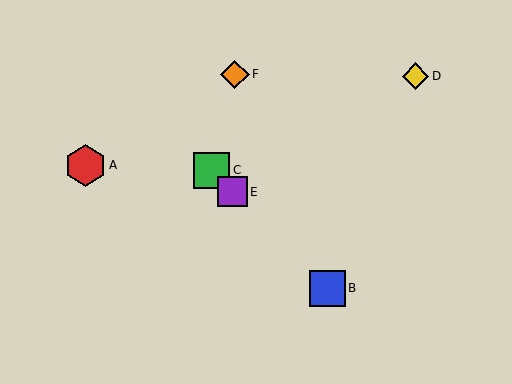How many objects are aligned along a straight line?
3 objects (B, C, E) are aligned along a straight line.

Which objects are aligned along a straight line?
Objects B, C, E are aligned along a straight line.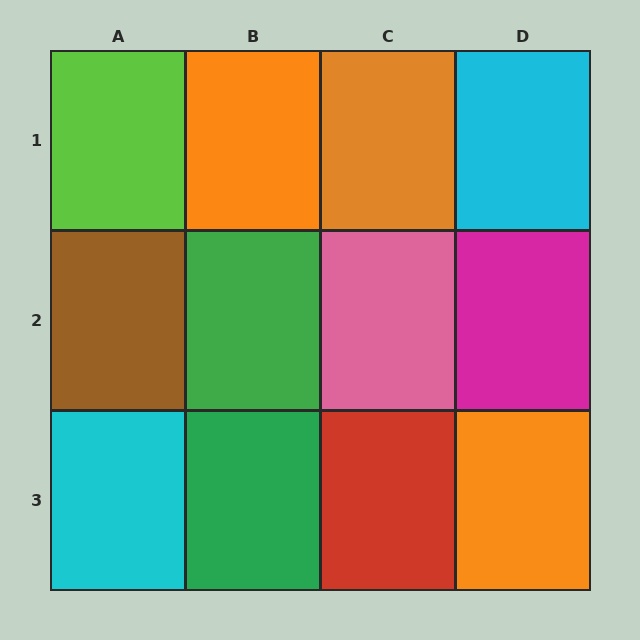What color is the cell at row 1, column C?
Orange.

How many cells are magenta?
1 cell is magenta.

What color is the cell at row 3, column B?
Green.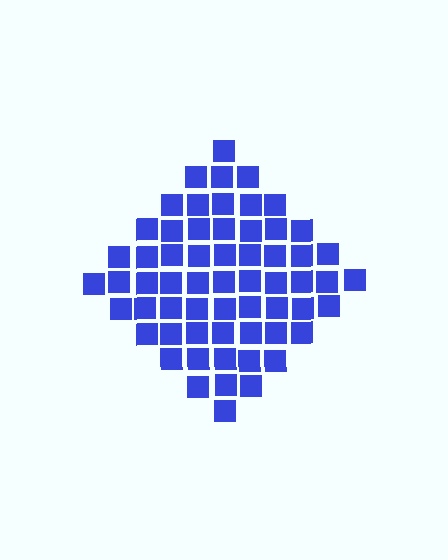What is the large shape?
The large shape is a diamond.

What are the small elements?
The small elements are squares.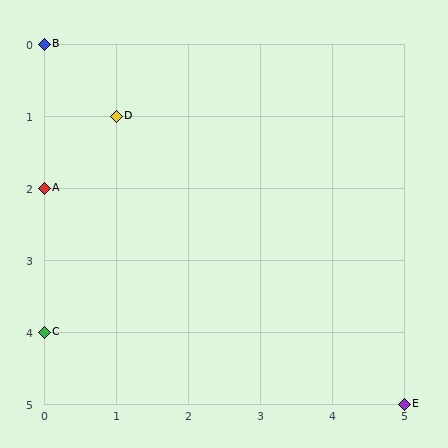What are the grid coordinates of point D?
Point D is at grid coordinates (1, 1).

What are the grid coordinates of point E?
Point E is at grid coordinates (5, 5).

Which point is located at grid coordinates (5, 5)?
Point E is at (5, 5).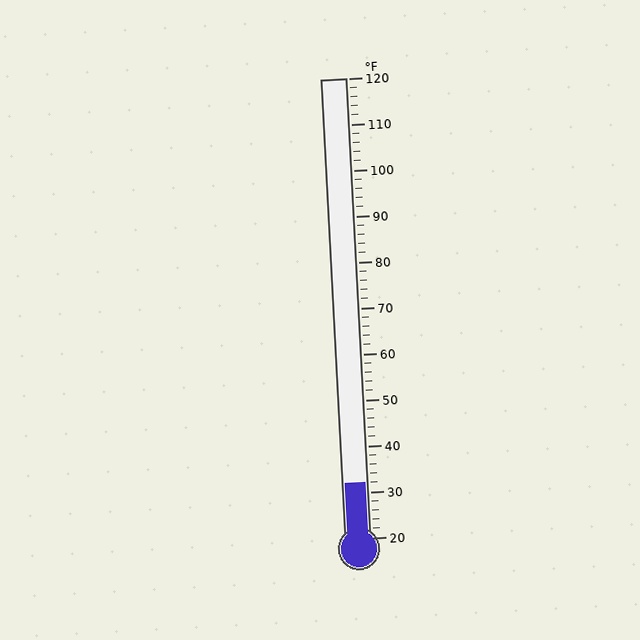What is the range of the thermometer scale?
The thermometer scale ranges from 20°F to 120°F.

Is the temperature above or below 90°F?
The temperature is below 90°F.